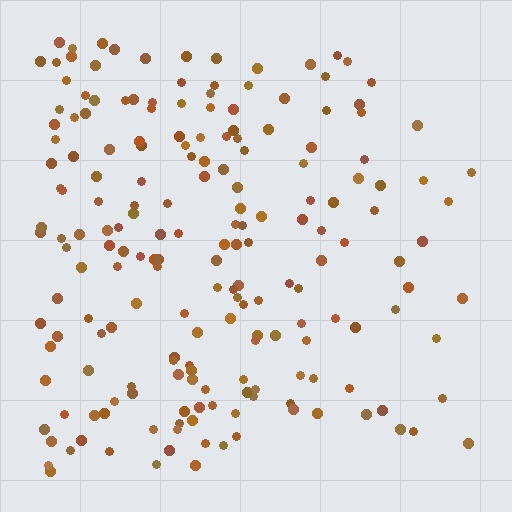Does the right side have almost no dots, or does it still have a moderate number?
Still a moderate number, just noticeably fewer than the left.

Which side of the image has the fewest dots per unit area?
The right.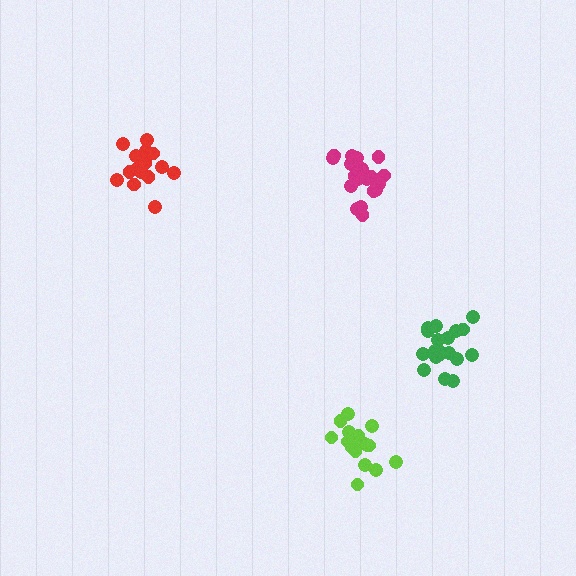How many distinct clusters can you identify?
There are 4 distinct clusters.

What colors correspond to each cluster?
The clusters are colored: magenta, red, green, lime.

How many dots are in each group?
Group 1: 19 dots, Group 2: 17 dots, Group 3: 19 dots, Group 4: 18 dots (73 total).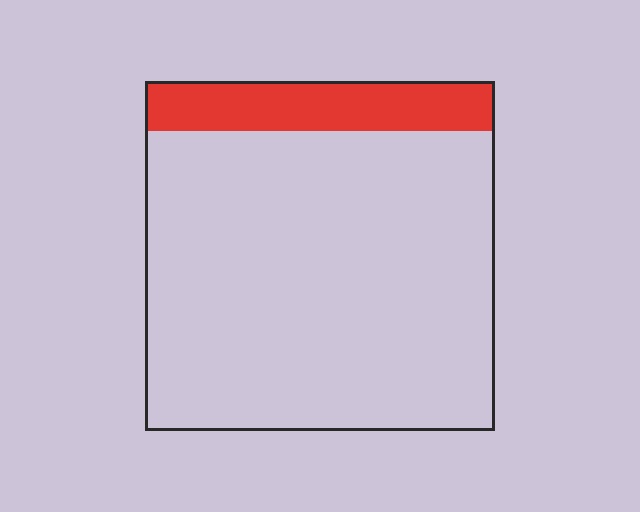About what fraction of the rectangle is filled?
About one eighth (1/8).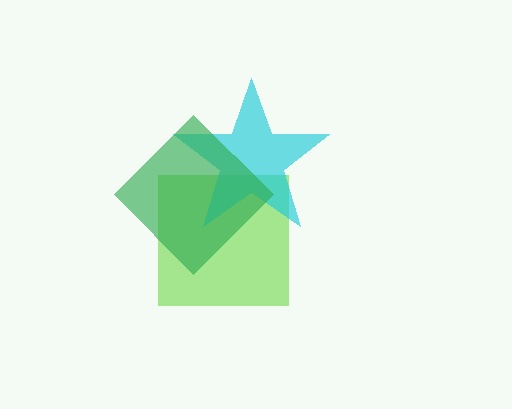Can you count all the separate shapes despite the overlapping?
Yes, there are 3 separate shapes.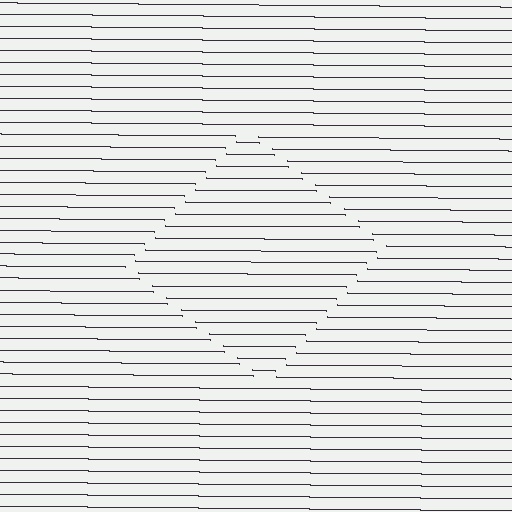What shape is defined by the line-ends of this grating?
An illusory square. The interior of the shape contains the same grating, shifted by half a period — the contour is defined by the phase discontinuity where line-ends from the inner and outer gratings abut.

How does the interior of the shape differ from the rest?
The interior of the shape contains the same grating, shifted by half a period — the contour is defined by the phase discontinuity where line-ends from the inner and outer gratings abut.